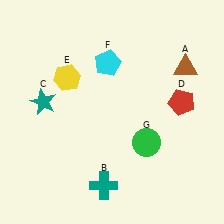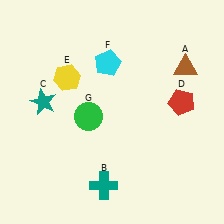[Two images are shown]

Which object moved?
The green circle (G) moved left.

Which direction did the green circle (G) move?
The green circle (G) moved left.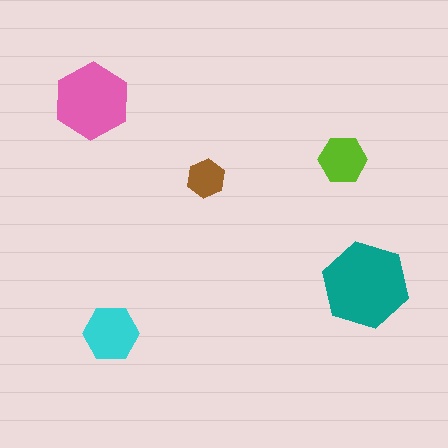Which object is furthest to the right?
The teal hexagon is rightmost.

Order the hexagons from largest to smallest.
the teal one, the pink one, the cyan one, the lime one, the brown one.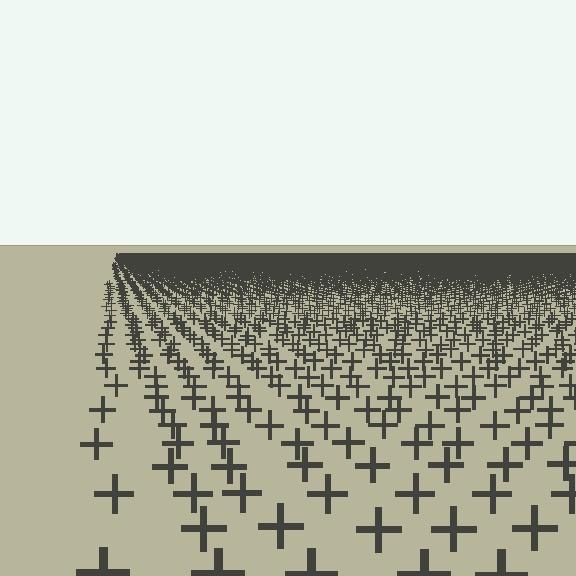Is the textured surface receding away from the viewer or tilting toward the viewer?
The surface is receding away from the viewer. Texture elements get smaller and denser toward the top.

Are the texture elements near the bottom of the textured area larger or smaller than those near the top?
Larger. Near the bottom, elements are closer to the viewer and appear at a bigger on-screen size.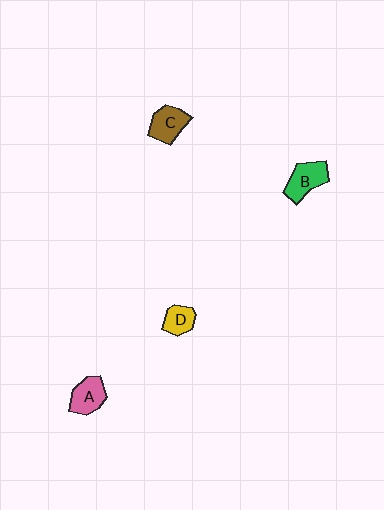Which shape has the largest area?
Shape B (green).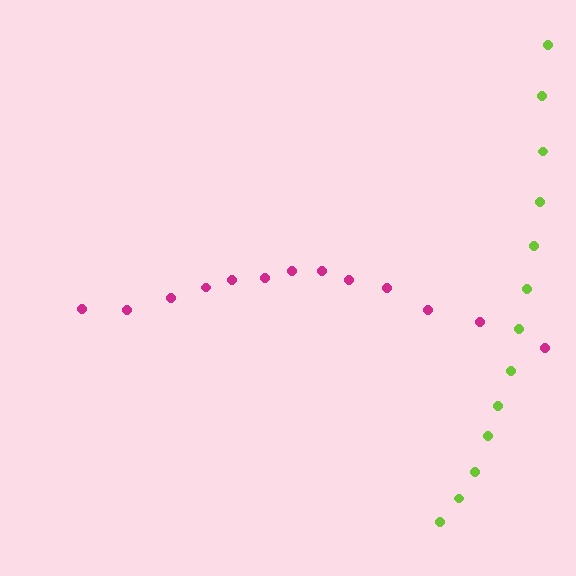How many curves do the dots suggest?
There are 2 distinct paths.